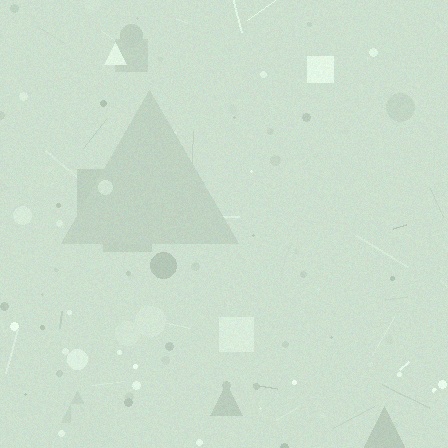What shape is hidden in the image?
A triangle is hidden in the image.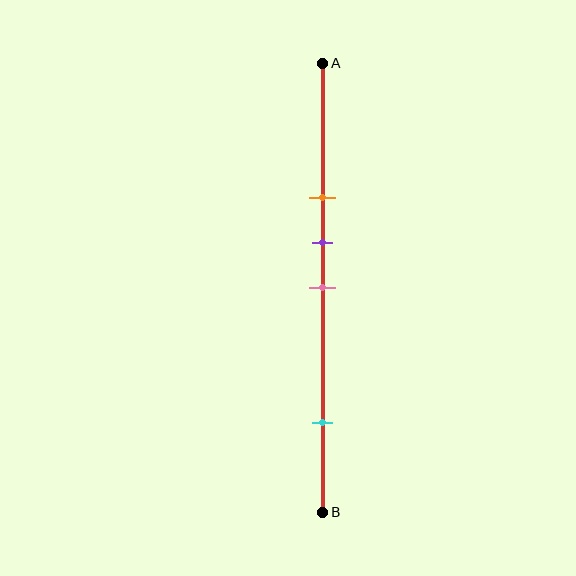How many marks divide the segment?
There are 4 marks dividing the segment.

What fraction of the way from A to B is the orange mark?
The orange mark is approximately 30% (0.3) of the way from A to B.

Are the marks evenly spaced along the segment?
No, the marks are not evenly spaced.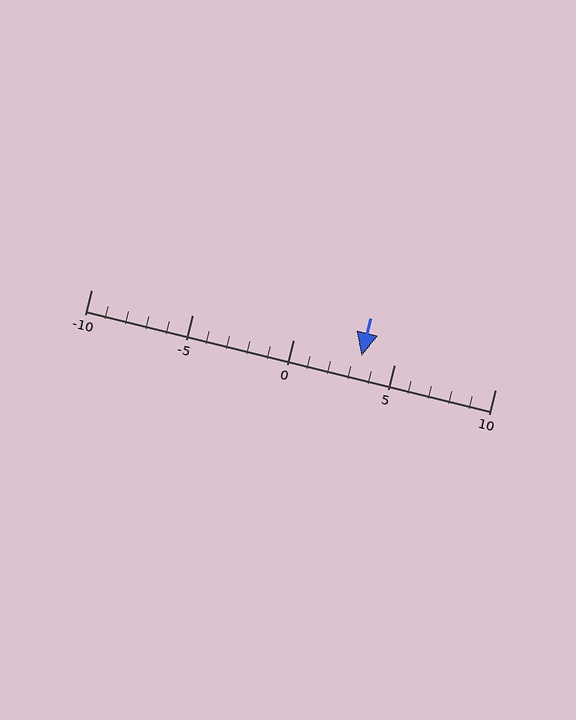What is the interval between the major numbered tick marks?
The major tick marks are spaced 5 units apart.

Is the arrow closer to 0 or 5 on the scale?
The arrow is closer to 5.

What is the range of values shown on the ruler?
The ruler shows values from -10 to 10.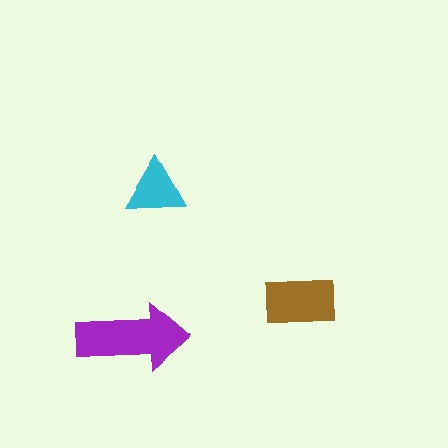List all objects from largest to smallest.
The purple arrow, the brown rectangle, the cyan triangle.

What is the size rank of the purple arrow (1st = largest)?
1st.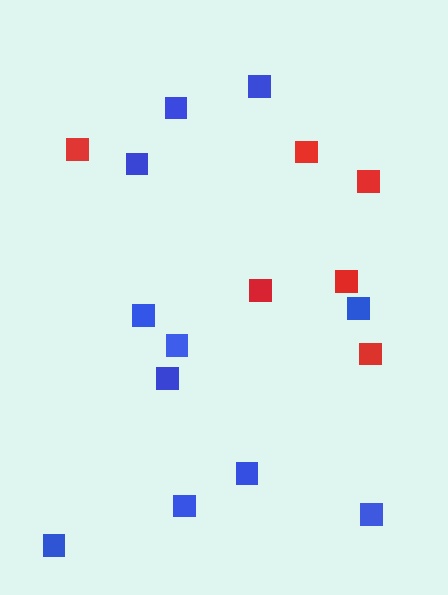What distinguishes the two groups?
There are 2 groups: one group of blue squares (11) and one group of red squares (6).